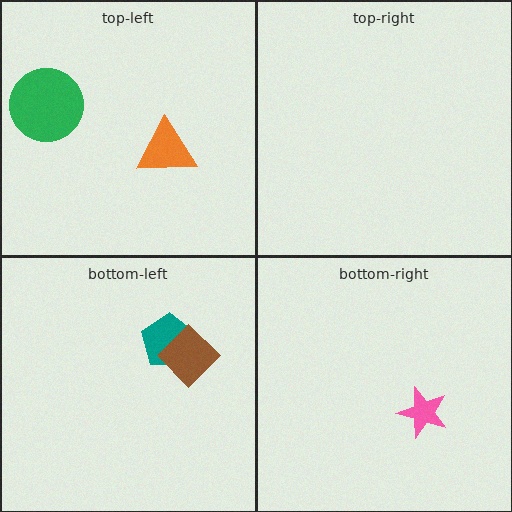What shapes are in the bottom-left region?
The teal pentagon, the brown diamond.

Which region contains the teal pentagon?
The bottom-left region.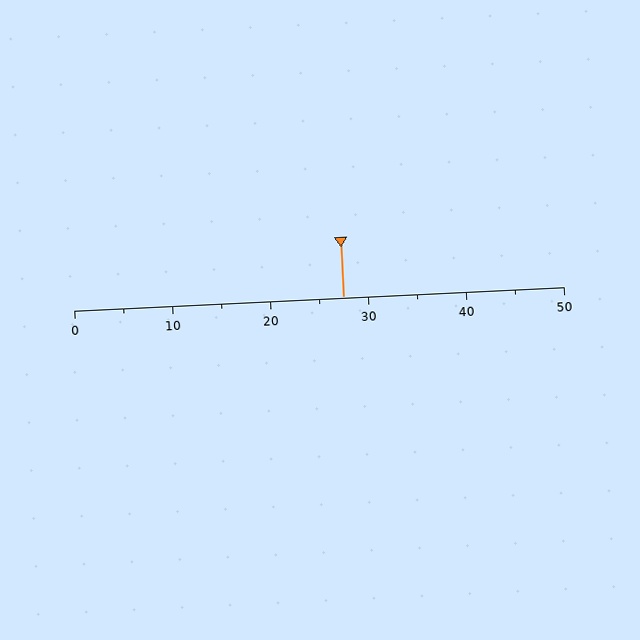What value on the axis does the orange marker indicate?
The marker indicates approximately 27.5.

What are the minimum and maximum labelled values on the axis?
The axis runs from 0 to 50.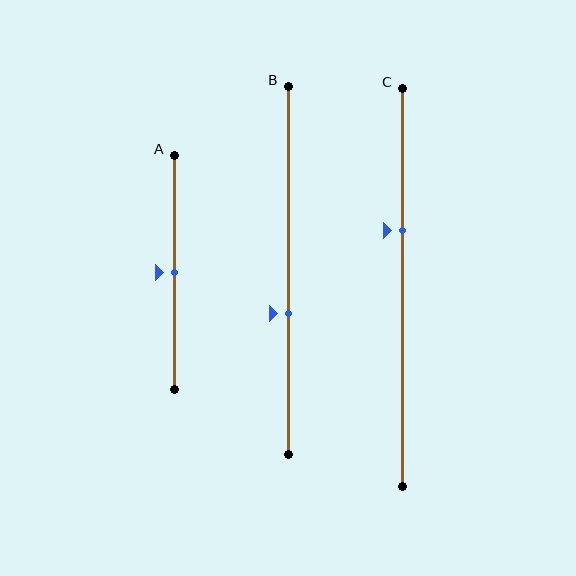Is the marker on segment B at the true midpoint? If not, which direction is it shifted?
No, the marker on segment B is shifted downward by about 12% of the segment length.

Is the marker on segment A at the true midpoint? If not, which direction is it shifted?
Yes, the marker on segment A is at the true midpoint.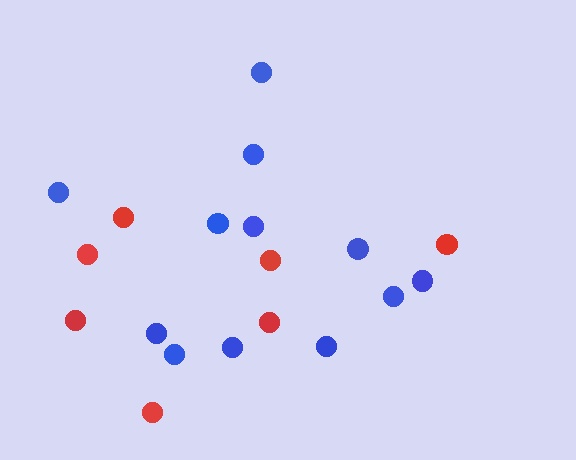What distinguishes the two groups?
There are 2 groups: one group of red circles (7) and one group of blue circles (12).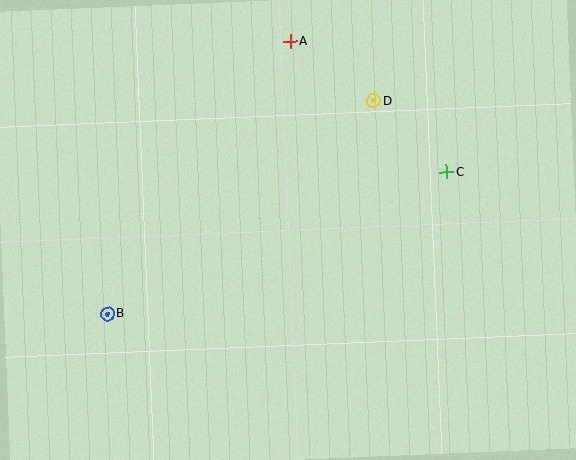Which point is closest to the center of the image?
Point D at (374, 101) is closest to the center.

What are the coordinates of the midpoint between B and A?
The midpoint between B and A is at (199, 178).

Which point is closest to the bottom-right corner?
Point C is closest to the bottom-right corner.